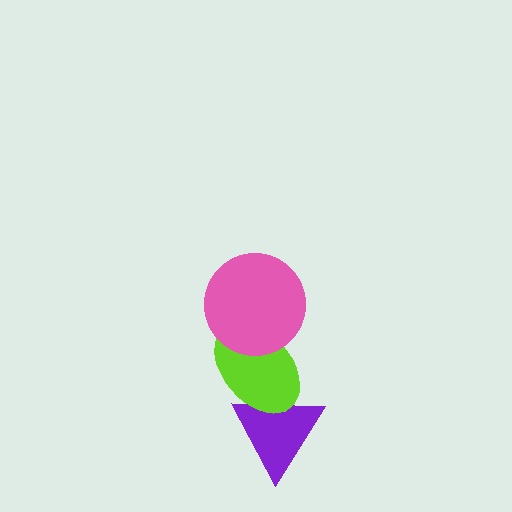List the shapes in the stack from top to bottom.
From top to bottom: the pink circle, the lime ellipse, the purple triangle.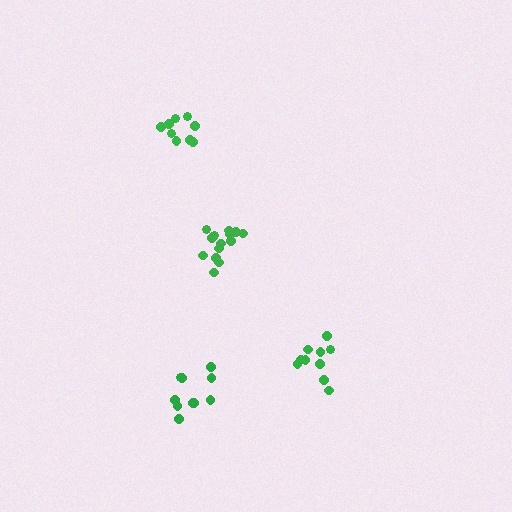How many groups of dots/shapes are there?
There are 4 groups.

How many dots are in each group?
Group 1: 10 dots, Group 2: 14 dots, Group 3: 10 dots, Group 4: 9 dots (43 total).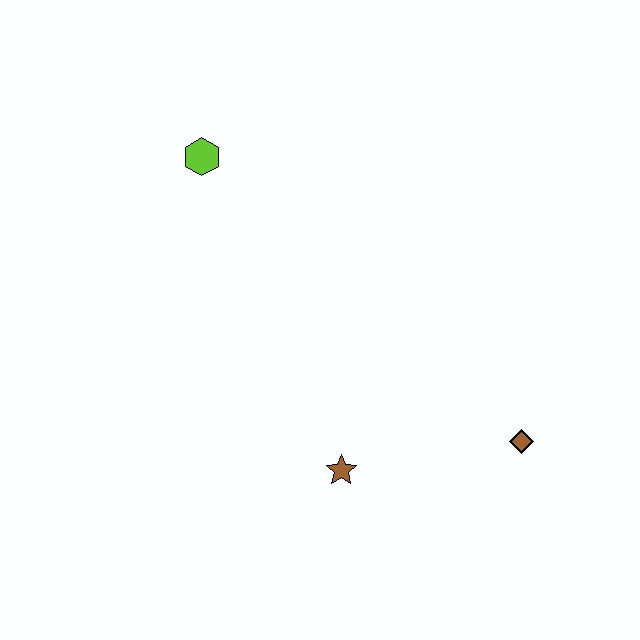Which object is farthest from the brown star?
The lime hexagon is farthest from the brown star.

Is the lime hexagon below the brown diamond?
No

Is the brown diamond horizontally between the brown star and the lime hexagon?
No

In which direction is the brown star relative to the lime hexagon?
The brown star is below the lime hexagon.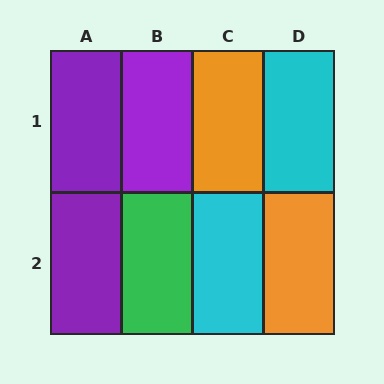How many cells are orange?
2 cells are orange.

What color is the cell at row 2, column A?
Purple.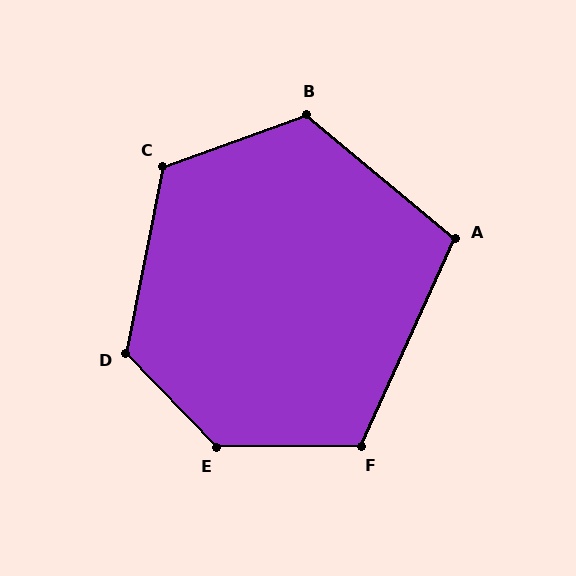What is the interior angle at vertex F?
Approximately 115 degrees (obtuse).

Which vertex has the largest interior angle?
E, at approximately 133 degrees.